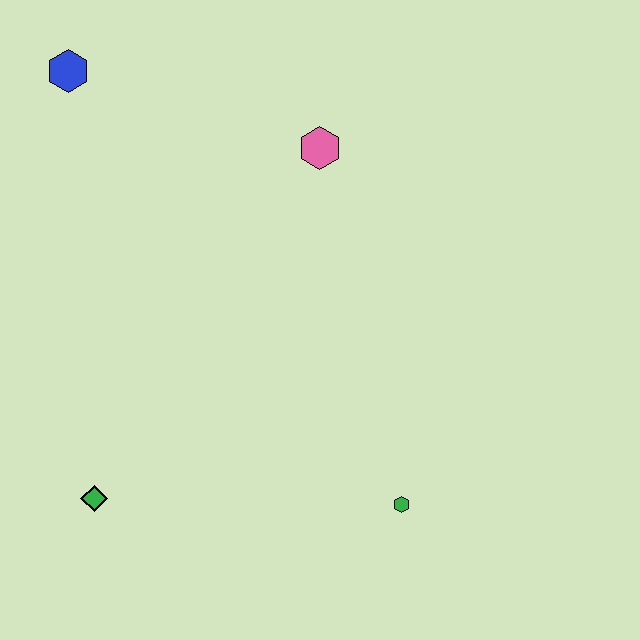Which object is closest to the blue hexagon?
The pink hexagon is closest to the blue hexagon.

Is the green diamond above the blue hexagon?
No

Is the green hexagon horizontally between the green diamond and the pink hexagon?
No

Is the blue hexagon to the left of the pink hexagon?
Yes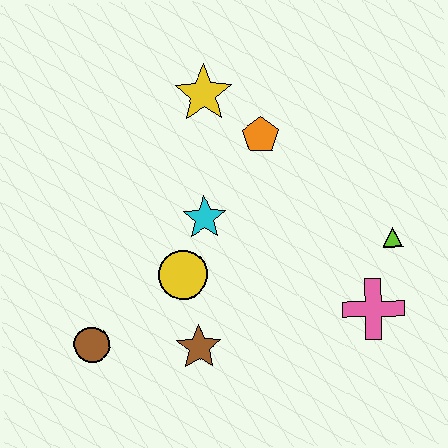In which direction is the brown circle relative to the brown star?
The brown circle is to the left of the brown star.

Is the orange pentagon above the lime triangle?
Yes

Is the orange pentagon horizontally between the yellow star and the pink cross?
Yes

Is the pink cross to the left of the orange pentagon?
No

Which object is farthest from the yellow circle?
The lime triangle is farthest from the yellow circle.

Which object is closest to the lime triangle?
The pink cross is closest to the lime triangle.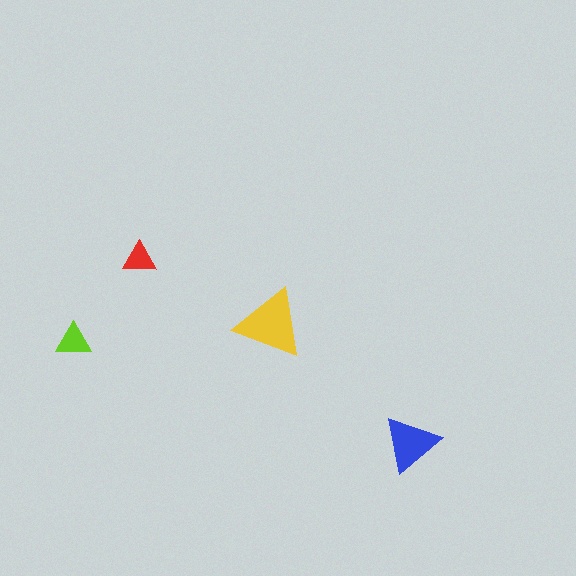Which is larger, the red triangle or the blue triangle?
The blue one.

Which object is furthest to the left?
The lime triangle is leftmost.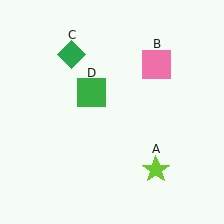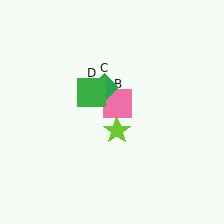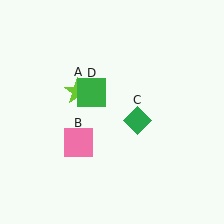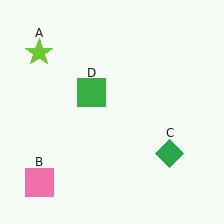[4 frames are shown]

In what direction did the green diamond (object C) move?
The green diamond (object C) moved down and to the right.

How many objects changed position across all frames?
3 objects changed position: lime star (object A), pink square (object B), green diamond (object C).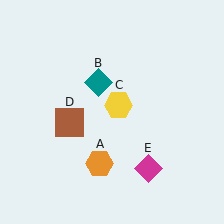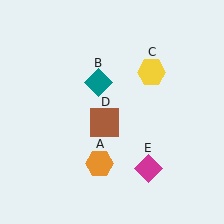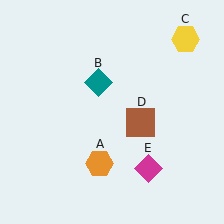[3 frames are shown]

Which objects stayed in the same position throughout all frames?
Orange hexagon (object A) and teal diamond (object B) and magenta diamond (object E) remained stationary.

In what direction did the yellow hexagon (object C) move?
The yellow hexagon (object C) moved up and to the right.